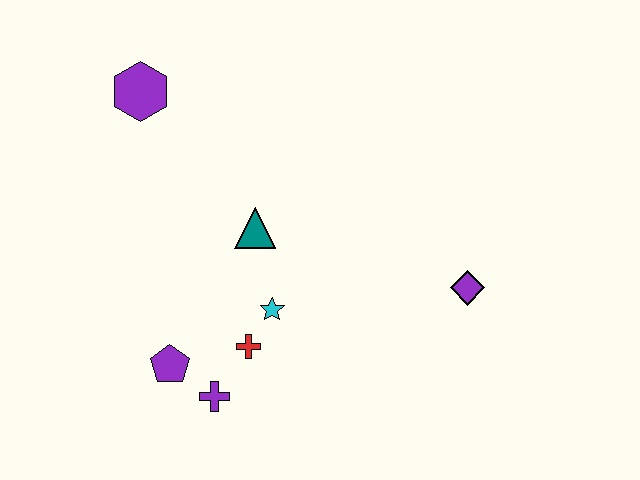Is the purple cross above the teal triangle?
No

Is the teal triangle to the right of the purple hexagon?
Yes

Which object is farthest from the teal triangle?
The purple diamond is farthest from the teal triangle.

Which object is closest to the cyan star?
The red cross is closest to the cyan star.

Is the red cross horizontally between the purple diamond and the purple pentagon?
Yes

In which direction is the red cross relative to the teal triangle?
The red cross is below the teal triangle.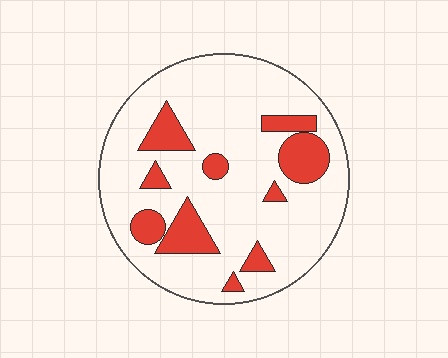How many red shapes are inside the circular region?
10.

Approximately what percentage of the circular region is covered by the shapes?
Approximately 20%.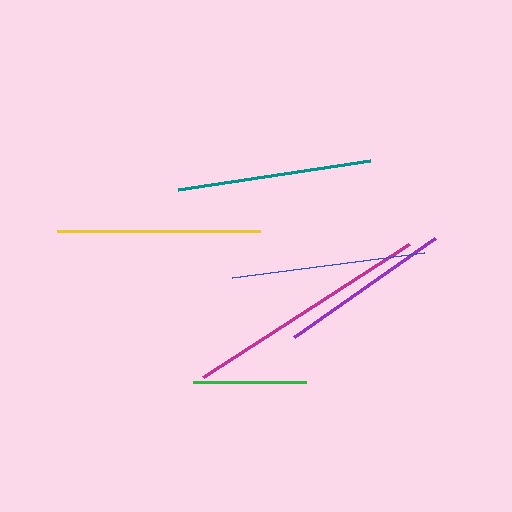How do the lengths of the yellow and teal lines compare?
The yellow and teal lines are approximately the same length.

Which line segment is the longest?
The magenta line is the longest at approximately 245 pixels.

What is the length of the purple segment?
The purple segment is approximately 172 pixels long.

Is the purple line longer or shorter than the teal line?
The teal line is longer than the purple line.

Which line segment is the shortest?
The green line is the shortest at approximately 113 pixels.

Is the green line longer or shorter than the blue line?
The blue line is longer than the green line.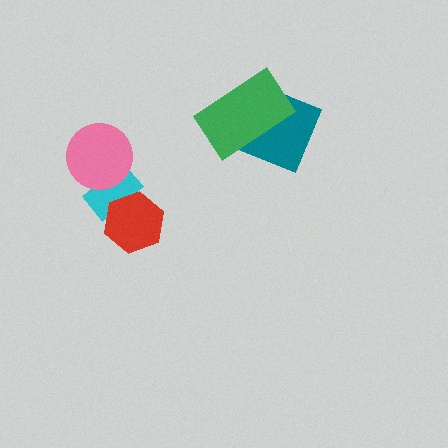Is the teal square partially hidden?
Yes, it is partially covered by another shape.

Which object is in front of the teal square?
The green rectangle is in front of the teal square.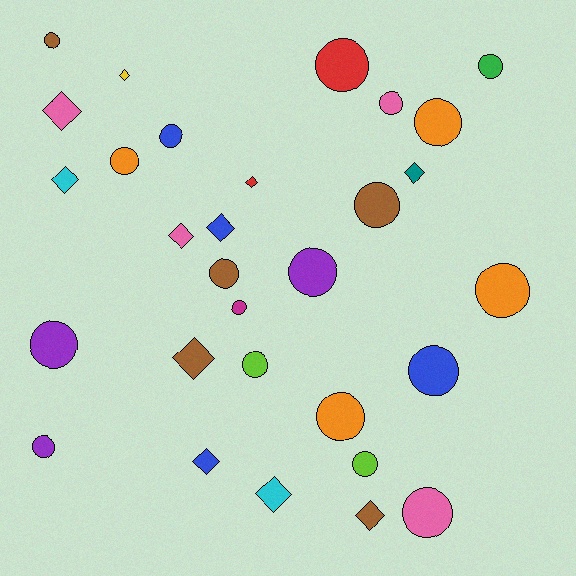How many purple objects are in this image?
There are 3 purple objects.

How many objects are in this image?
There are 30 objects.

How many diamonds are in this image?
There are 11 diamonds.